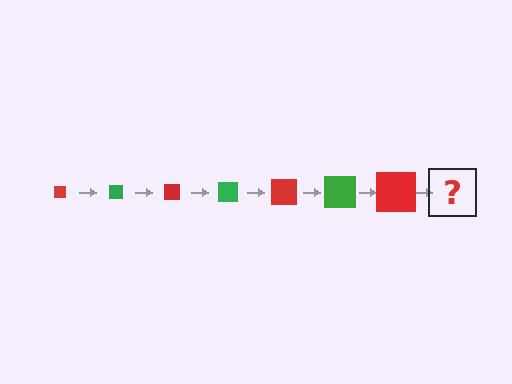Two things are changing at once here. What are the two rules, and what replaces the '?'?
The two rules are that the square grows larger each step and the color cycles through red and green. The '?' should be a green square, larger than the previous one.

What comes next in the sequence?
The next element should be a green square, larger than the previous one.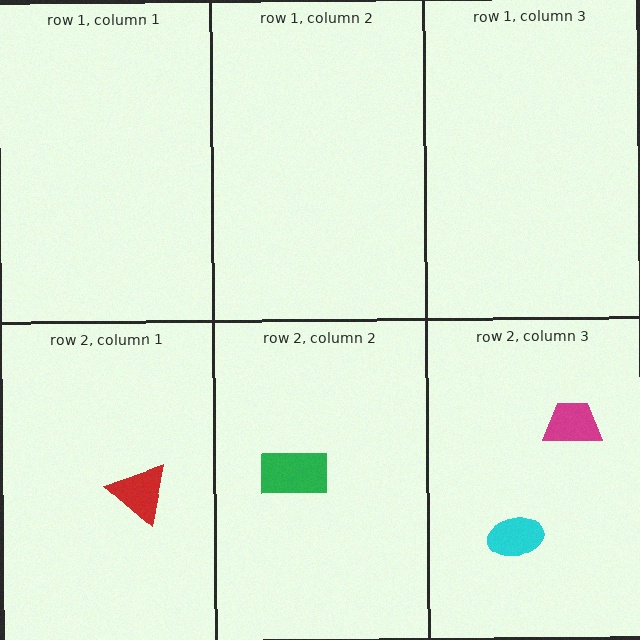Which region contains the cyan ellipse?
The row 2, column 3 region.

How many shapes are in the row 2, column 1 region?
1.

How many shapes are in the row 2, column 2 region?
1.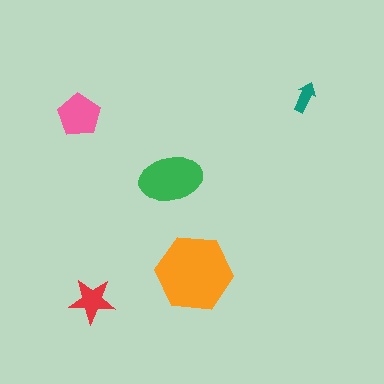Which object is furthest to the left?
The pink pentagon is leftmost.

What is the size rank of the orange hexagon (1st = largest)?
1st.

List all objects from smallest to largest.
The teal arrow, the red star, the pink pentagon, the green ellipse, the orange hexagon.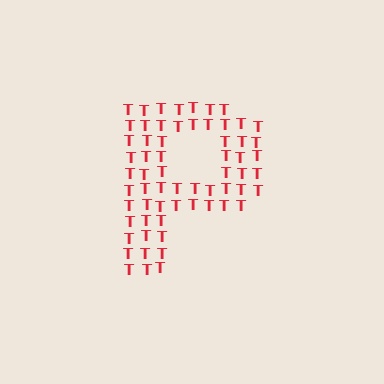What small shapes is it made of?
It is made of small letter T's.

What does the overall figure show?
The overall figure shows the letter P.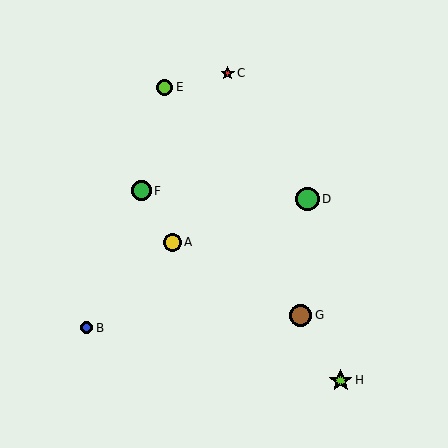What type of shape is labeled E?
Shape E is a lime circle.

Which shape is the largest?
The green circle (labeled D) is the largest.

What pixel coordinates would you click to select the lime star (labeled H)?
Click at (341, 380) to select the lime star H.